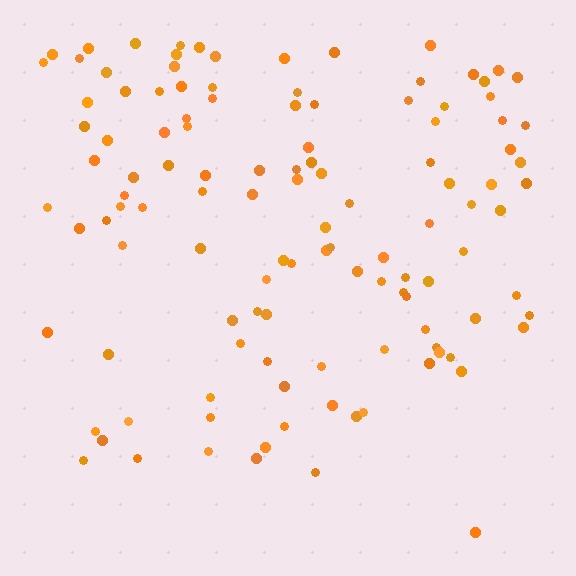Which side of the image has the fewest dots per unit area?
The bottom.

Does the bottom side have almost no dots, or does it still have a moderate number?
Still a moderate number, just noticeably fewer than the top.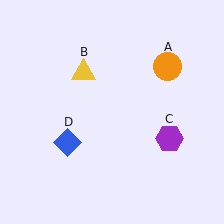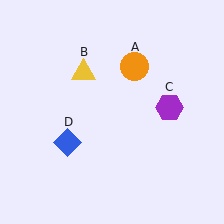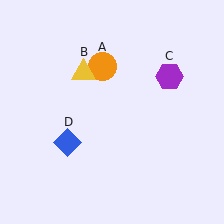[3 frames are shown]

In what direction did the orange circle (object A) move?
The orange circle (object A) moved left.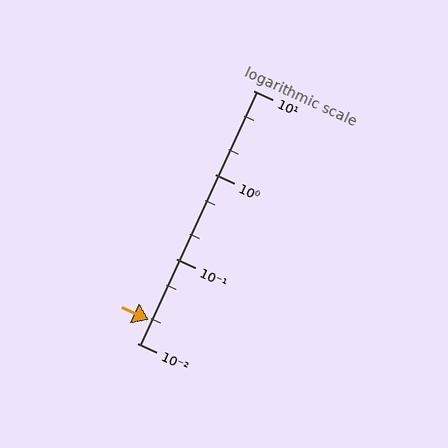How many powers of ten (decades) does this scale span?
The scale spans 3 decades, from 0.01 to 10.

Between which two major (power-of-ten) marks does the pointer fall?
The pointer is between 0.01 and 0.1.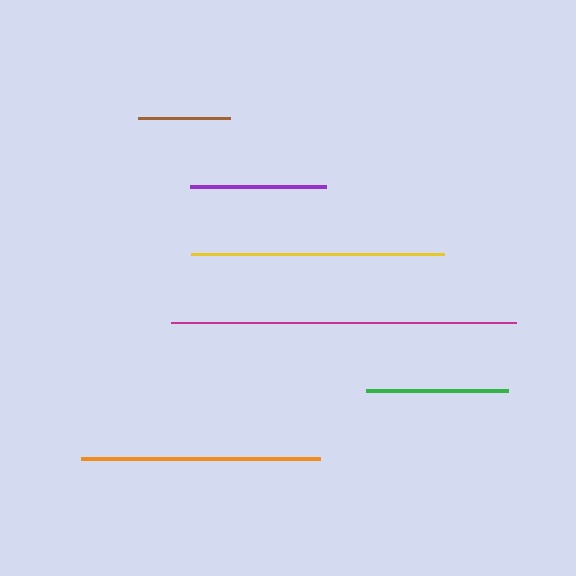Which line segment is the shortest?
The brown line is the shortest at approximately 91 pixels.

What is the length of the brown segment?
The brown segment is approximately 91 pixels long.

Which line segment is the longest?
The magenta line is the longest at approximately 345 pixels.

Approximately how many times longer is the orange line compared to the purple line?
The orange line is approximately 1.8 times the length of the purple line.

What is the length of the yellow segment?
The yellow segment is approximately 253 pixels long.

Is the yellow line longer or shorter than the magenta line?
The magenta line is longer than the yellow line.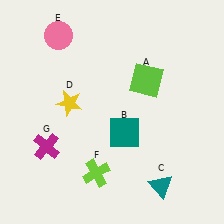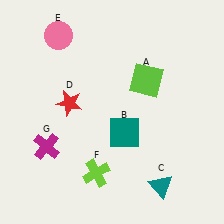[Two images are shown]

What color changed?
The star (D) changed from yellow in Image 1 to red in Image 2.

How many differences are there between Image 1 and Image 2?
There is 1 difference between the two images.